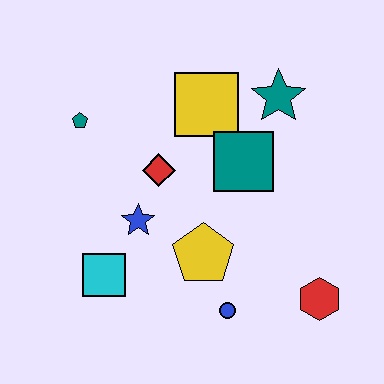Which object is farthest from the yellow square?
The red hexagon is farthest from the yellow square.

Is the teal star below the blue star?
No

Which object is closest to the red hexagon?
The blue circle is closest to the red hexagon.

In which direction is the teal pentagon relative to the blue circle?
The teal pentagon is above the blue circle.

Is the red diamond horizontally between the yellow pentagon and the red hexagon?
No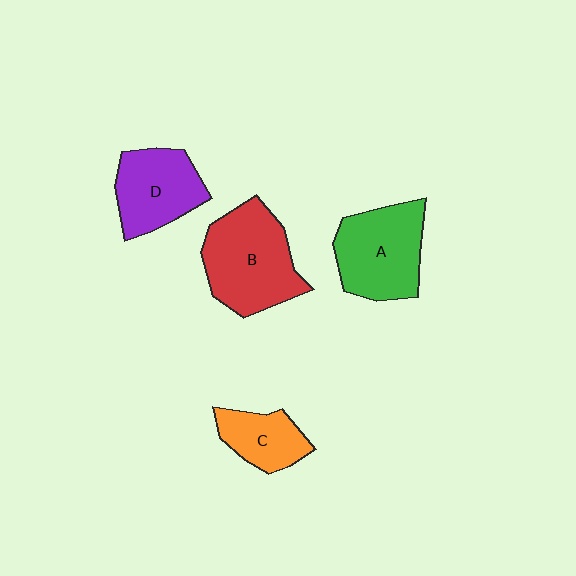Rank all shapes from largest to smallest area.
From largest to smallest: B (red), A (green), D (purple), C (orange).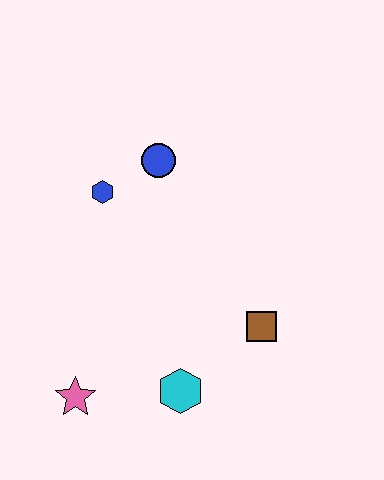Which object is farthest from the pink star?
The blue circle is farthest from the pink star.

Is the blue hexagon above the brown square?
Yes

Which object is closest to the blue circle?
The blue hexagon is closest to the blue circle.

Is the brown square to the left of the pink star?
No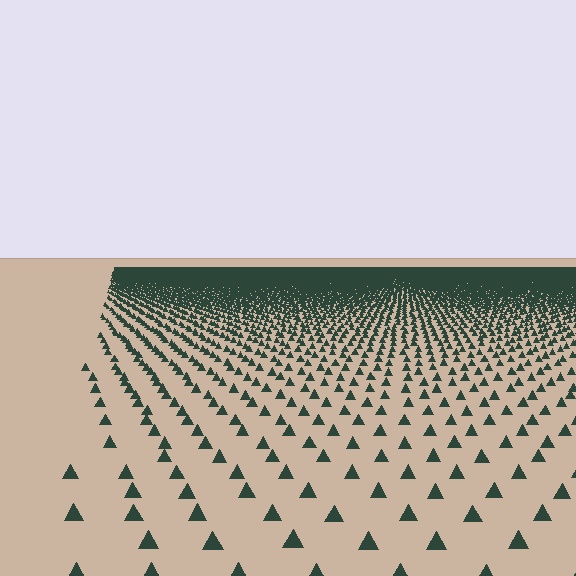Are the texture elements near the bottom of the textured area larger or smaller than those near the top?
Larger. Near the bottom, elements are closer to the viewer and appear at a bigger on-screen size.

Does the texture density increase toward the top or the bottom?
Density increases toward the top.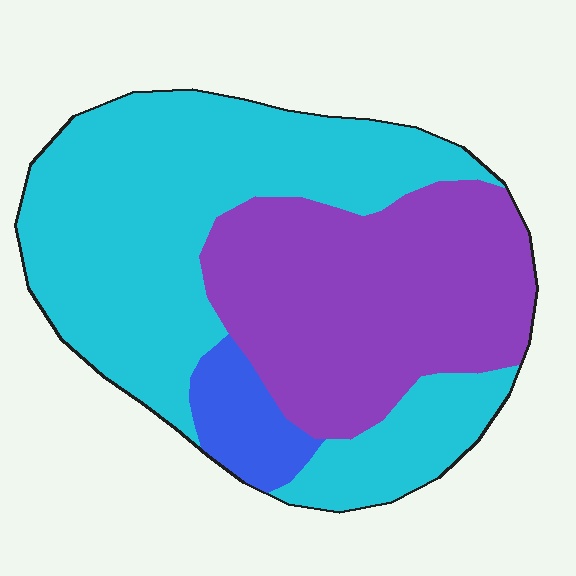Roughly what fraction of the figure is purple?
Purple covers roughly 40% of the figure.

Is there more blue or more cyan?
Cyan.